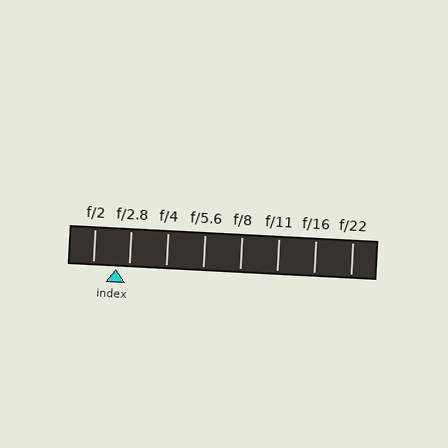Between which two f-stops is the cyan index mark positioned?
The index mark is between f/2 and f/2.8.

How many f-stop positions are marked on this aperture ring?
There are 8 f-stop positions marked.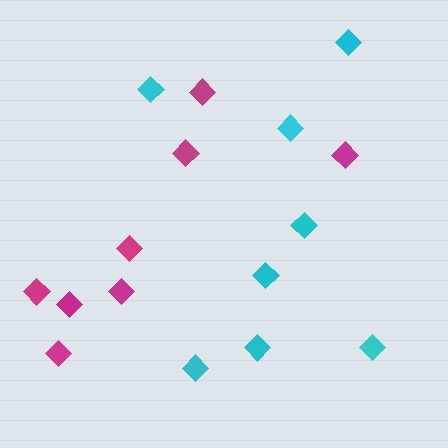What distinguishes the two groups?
There are 2 groups: one group of magenta diamonds (8) and one group of cyan diamonds (8).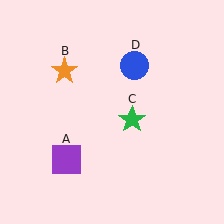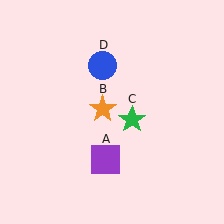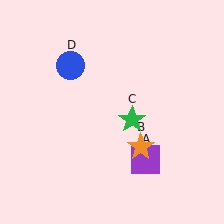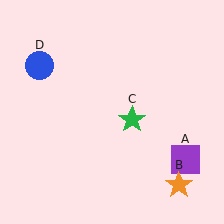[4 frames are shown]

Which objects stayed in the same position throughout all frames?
Green star (object C) remained stationary.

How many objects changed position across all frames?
3 objects changed position: purple square (object A), orange star (object B), blue circle (object D).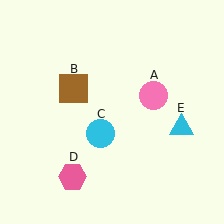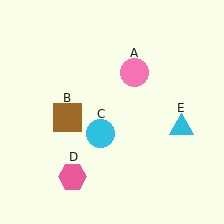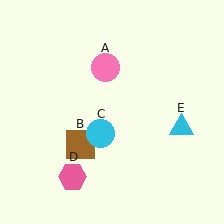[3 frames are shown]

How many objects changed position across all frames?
2 objects changed position: pink circle (object A), brown square (object B).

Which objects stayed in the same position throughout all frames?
Cyan circle (object C) and pink hexagon (object D) and cyan triangle (object E) remained stationary.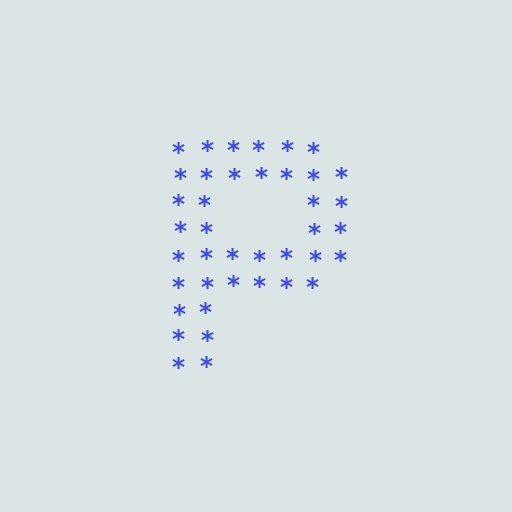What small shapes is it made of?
It is made of small asterisks.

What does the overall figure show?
The overall figure shows the letter P.